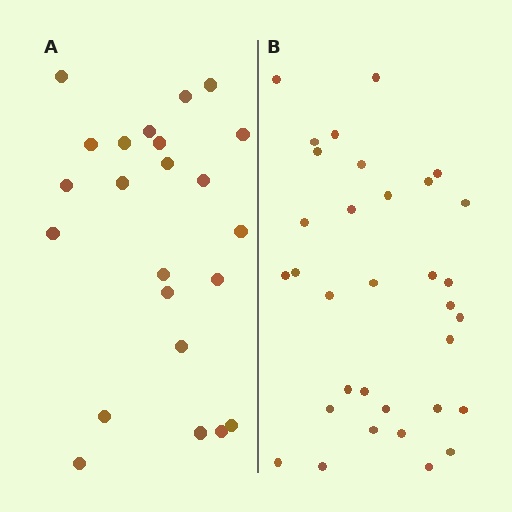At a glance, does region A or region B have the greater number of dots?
Region B (the right region) has more dots.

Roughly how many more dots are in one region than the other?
Region B has roughly 10 or so more dots than region A.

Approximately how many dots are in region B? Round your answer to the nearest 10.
About 30 dots. (The exact count is 33, which rounds to 30.)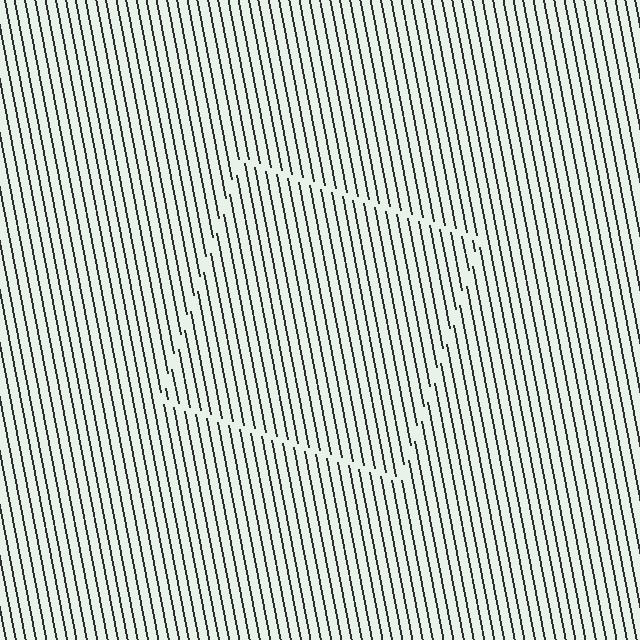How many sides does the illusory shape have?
4 sides — the line-ends trace a square.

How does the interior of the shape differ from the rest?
The interior of the shape contains the same grating, shifted by half a period — the contour is defined by the phase discontinuity where line-ends from the inner and outer gratings abut.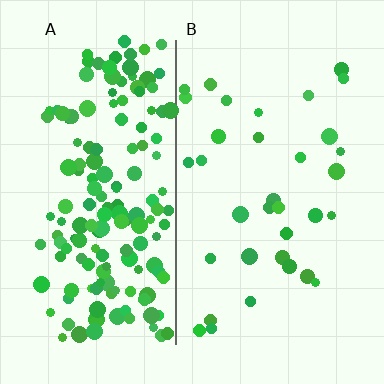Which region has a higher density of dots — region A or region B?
A (the left).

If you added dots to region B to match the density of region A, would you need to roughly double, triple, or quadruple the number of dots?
Approximately quadruple.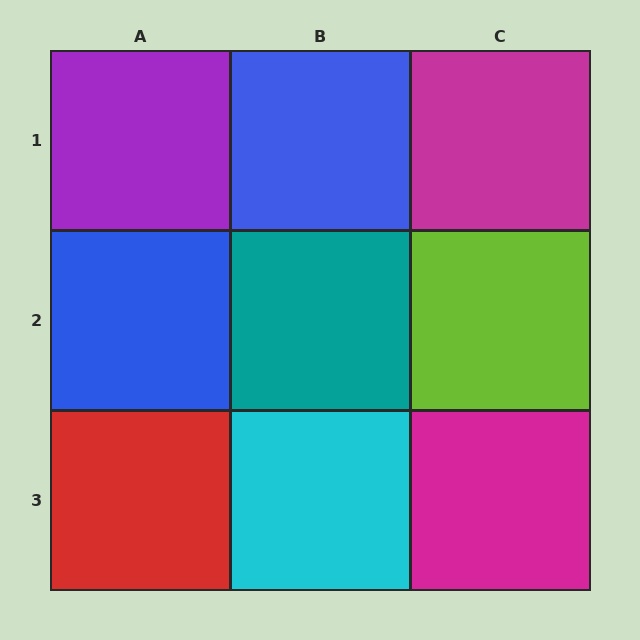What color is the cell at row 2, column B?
Teal.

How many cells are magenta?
2 cells are magenta.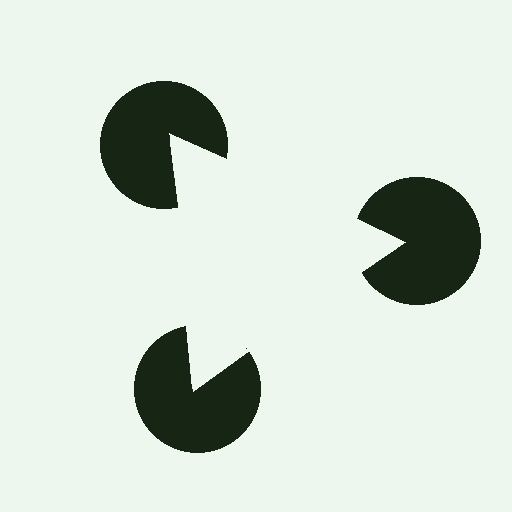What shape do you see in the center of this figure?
An illusory triangle — its edges are inferred from the aligned wedge cuts in the pac-man discs, not physically drawn.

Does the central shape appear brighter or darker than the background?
It typically appears slightly brighter than the background, even though no actual brightness change is drawn.